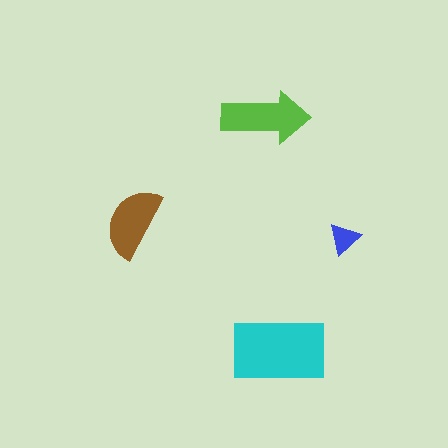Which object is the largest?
The cyan rectangle.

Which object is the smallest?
The blue triangle.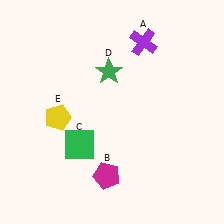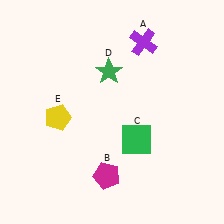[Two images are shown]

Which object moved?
The green square (C) moved right.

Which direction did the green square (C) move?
The green square (C) moved right.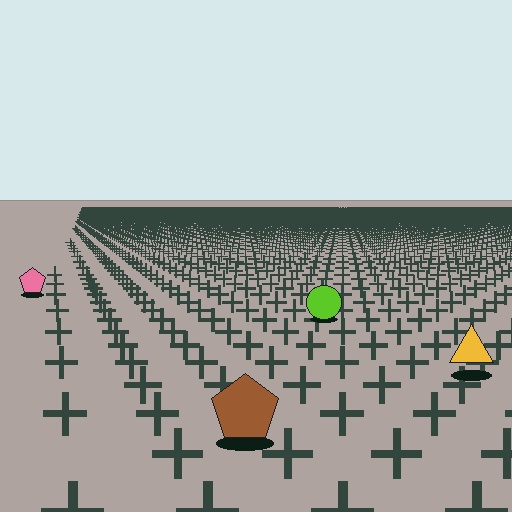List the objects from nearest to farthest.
From nearest to farthest: the brown pentagon, the yellow triangle, the lime circle, the pink pentagon.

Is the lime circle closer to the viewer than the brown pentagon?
No. The brown pentagon is closer — you can tell from the texture gradient: the ground texture is coarser near it.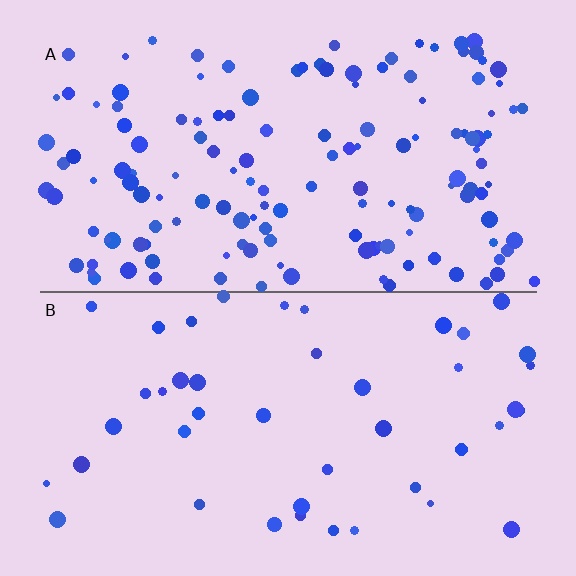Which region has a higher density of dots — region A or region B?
A (the top).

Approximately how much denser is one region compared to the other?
Approximately 3.3× — region A over region B.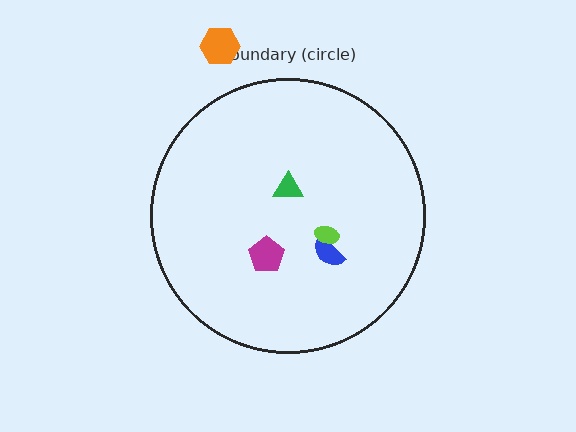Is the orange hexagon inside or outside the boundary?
Outside.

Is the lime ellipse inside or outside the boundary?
Inside.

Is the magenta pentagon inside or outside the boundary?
Inside.